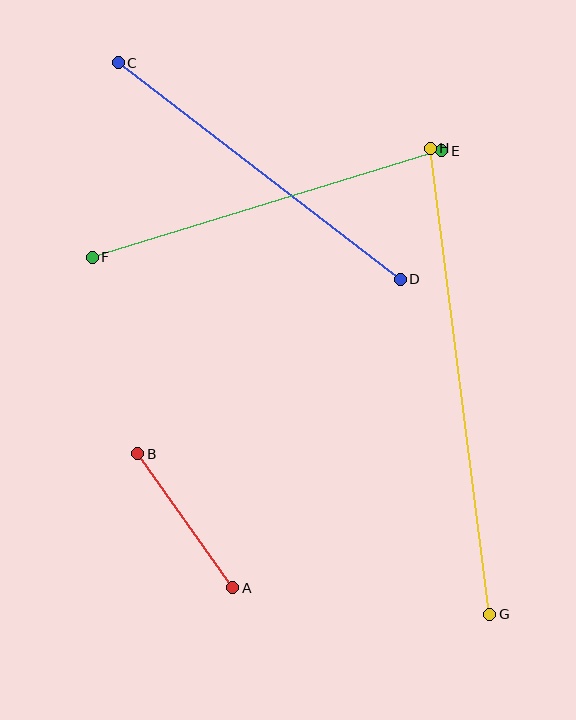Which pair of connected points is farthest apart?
Points G and H are farthest apart.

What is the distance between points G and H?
The distance is approximately 470 pixels.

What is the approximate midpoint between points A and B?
The midpoint is at approximately (185, 521) pixels.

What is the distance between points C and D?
The distance is approximately 355 pixels.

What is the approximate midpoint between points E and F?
The midpoint is at approximately (267, 204) pixels.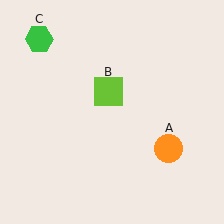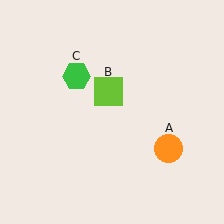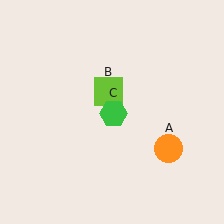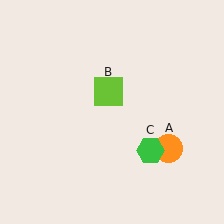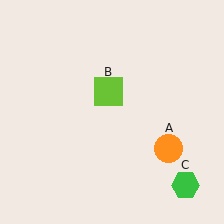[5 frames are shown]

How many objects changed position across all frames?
1 object changed position: green hexagon (object C).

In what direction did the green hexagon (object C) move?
The green hexagon (object C) moved down and to the right.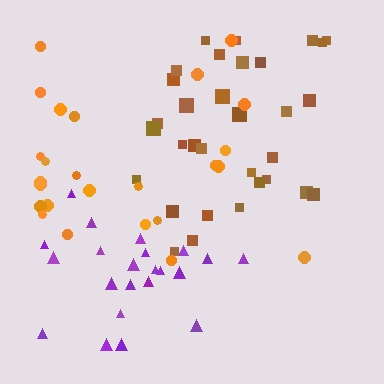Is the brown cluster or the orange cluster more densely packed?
Brown.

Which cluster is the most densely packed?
Purple.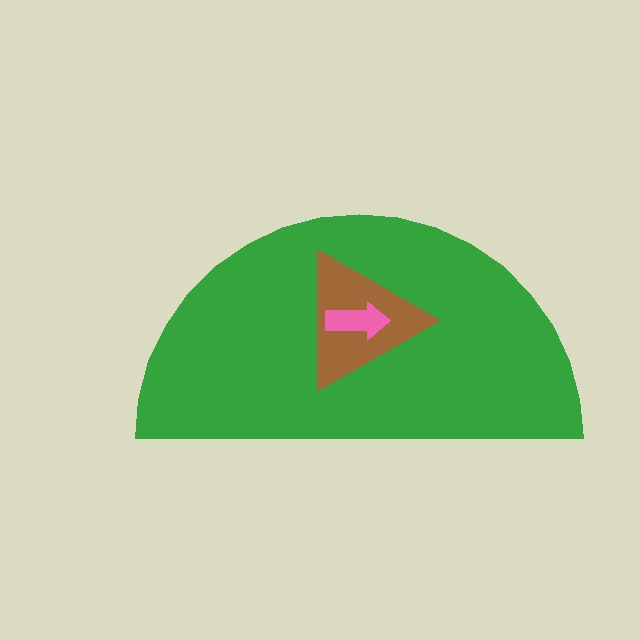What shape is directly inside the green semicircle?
The brown triangle.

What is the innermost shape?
The pink arrow.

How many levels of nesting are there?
3.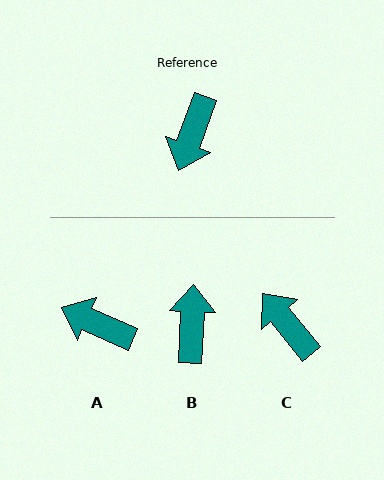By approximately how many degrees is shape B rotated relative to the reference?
Approximately 163 degrees clockwise.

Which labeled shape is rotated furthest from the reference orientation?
B, about 163 degrees away.